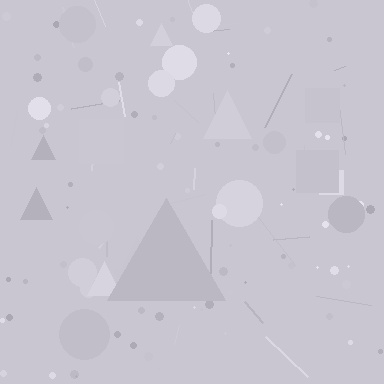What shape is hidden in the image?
A triangle is hidden in the image.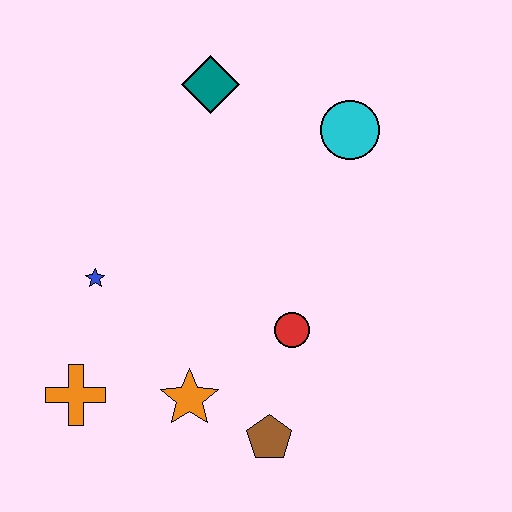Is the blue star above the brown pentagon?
Yes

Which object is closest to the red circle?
The brown pentagon is closest to the red circle.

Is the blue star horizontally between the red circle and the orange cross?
Yes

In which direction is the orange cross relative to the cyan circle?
The orange cross is to the left of the cyan circle.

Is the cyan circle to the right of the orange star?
Yes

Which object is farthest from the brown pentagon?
The teal diamond is farthest from the brown pentagon.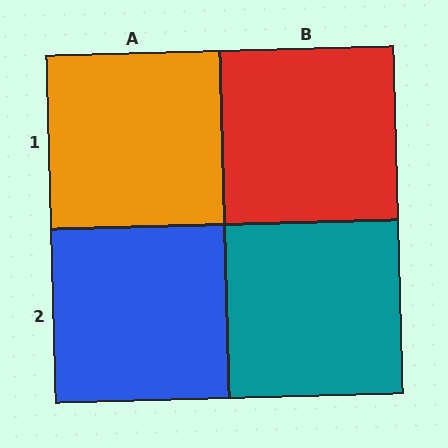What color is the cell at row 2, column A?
Blue.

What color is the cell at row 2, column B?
Teal.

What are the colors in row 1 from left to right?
Orange, red.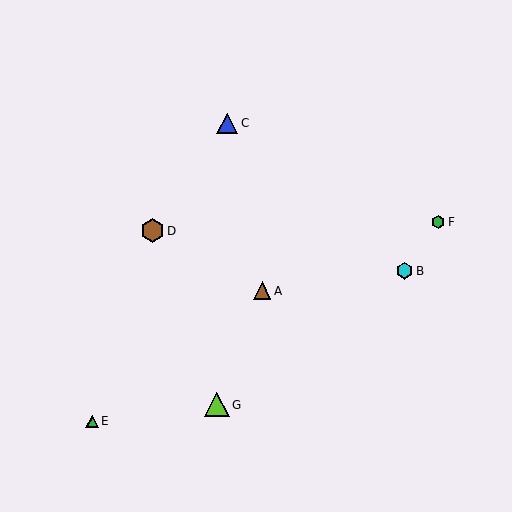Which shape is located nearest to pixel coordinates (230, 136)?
The blue triangle (labeled C) at (227, 124) is nearest to that location.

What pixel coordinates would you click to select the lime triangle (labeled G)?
Click at (217, 405) to select the lime triangle G.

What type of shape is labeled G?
Shape G is a lime triangle.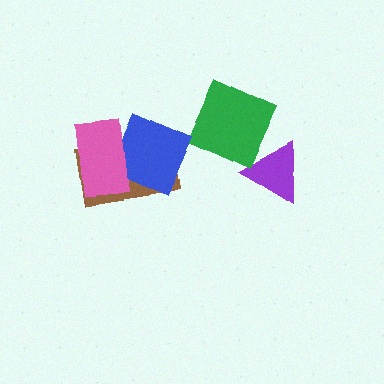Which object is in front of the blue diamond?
The pink rectangle is in front of the blue diamond.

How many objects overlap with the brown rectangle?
2 objects overlap with the brown rectangle.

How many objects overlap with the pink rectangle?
2 objects overlap with the pink rectangle.